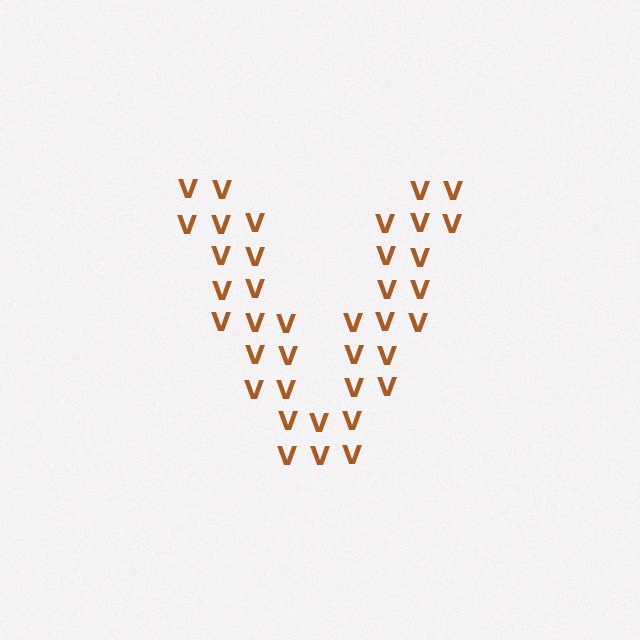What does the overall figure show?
The overall figure shows the letter V.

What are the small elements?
The small elements are letter V's.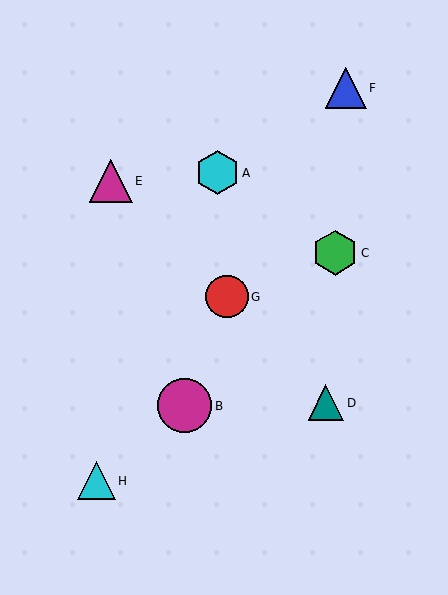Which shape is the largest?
The magenta circle (labeled B) is the largest.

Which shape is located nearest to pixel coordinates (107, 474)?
The cyan triangle (labeled H) at (96, 481) is nearest to that location.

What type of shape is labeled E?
Shape E is a magenta triangle.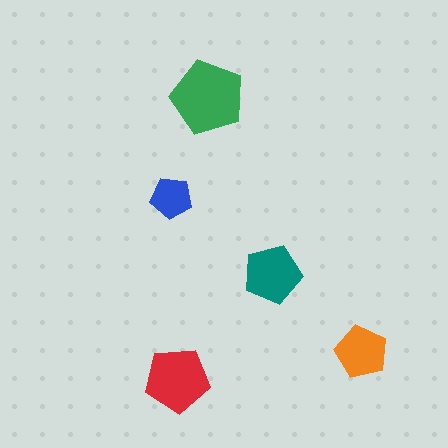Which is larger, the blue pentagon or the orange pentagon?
The orange one.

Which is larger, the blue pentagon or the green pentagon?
The green one.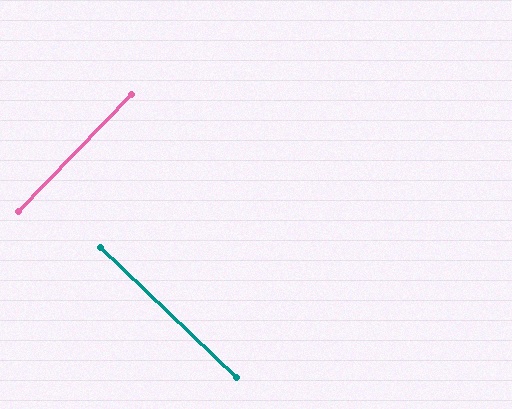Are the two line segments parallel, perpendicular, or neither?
Perpendicular — they meet at approximately 90°.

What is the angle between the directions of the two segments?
Approximately 90 degrees.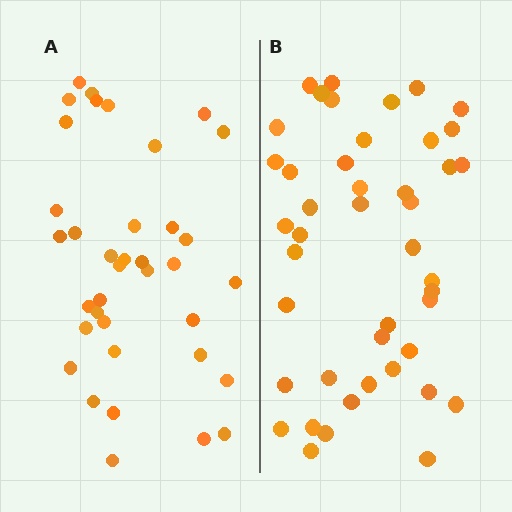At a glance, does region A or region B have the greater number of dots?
Region B (the right region) has more dots.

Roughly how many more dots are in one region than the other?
Region B has roughly 8 or so more dots than region A.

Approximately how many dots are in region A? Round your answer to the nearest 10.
About 40 dots. (The exact count is 37, which rounds to 40.)